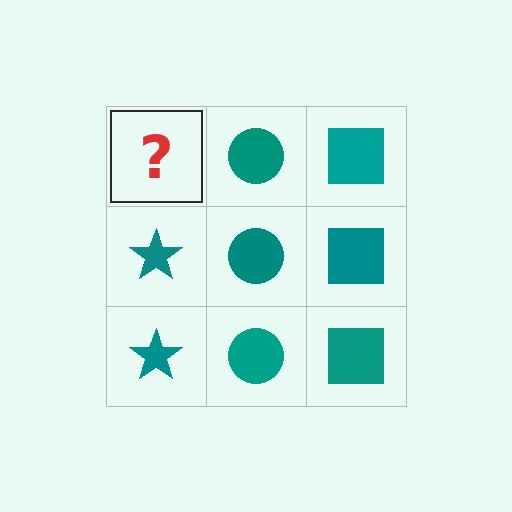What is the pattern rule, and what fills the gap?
The rule is that each column has a consistent shape. The gap should be filled with a teal star.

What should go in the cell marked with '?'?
The missing cell should contain a teal star.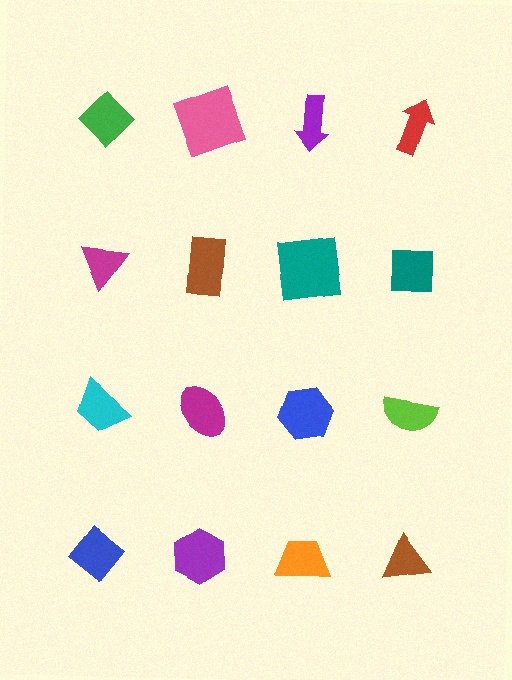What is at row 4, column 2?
A purple hexagon.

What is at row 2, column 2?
A brown rectangle.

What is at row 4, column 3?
An orange trapezoid.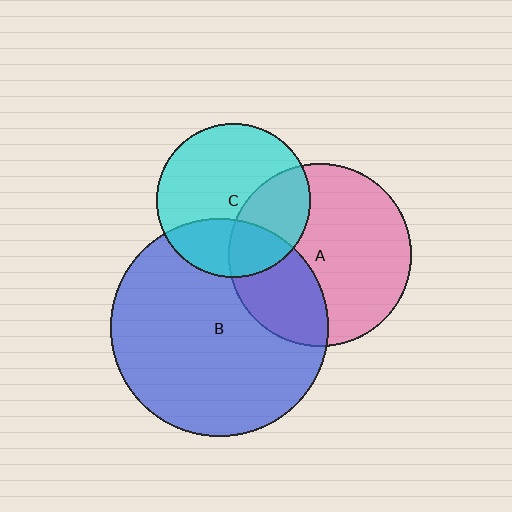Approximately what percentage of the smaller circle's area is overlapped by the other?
Approximately 30%.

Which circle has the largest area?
Circle B (blue).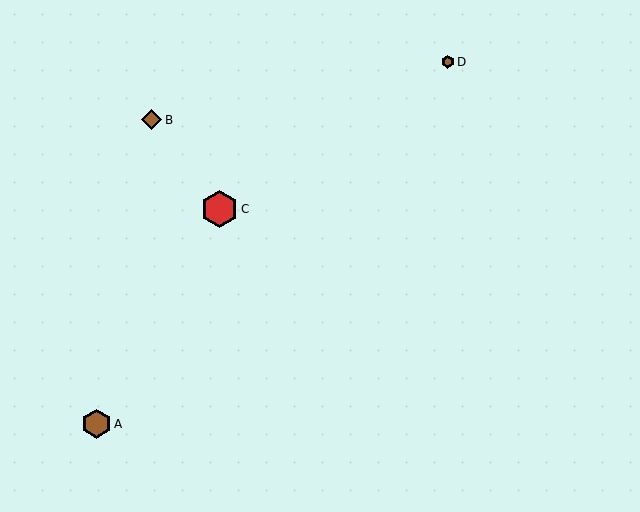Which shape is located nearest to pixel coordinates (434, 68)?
The brown hexagon (labeled D) at (448, 62) is nearest to that location.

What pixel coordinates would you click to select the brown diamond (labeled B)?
Click at (152, 120) to select the brown diamond B.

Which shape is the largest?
The red hexagon (labeled C) is the largest.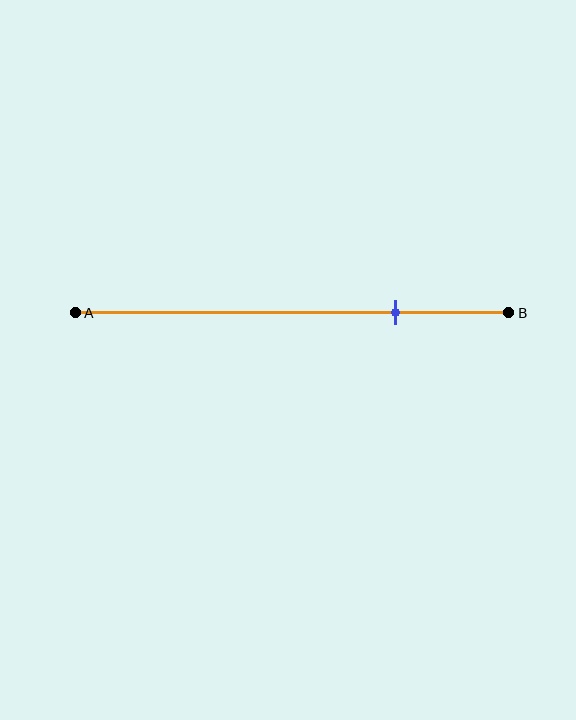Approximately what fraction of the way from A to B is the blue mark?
The blue mark is approximately 75% of the way from A to B.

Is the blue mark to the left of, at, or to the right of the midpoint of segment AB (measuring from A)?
The blue mark is to the right of the midpoint of segment AB.